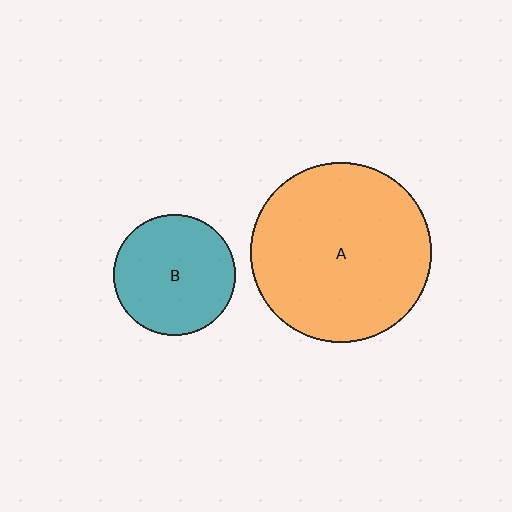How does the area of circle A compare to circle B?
Approximately 2.2 times.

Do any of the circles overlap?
No, none of the circles overlap.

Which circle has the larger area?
Circle A (orange).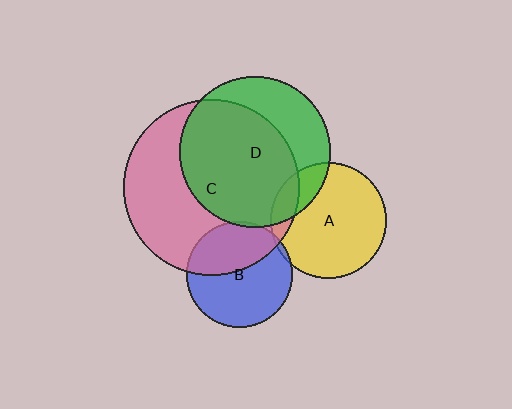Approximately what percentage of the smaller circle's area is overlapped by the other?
Approximately 5%.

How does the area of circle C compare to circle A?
Approximately 2.3 times.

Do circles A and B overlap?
Yes.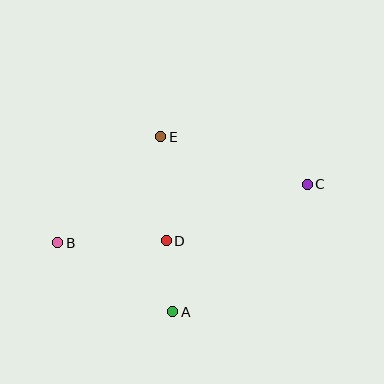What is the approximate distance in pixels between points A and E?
The distance between A and E is approximately 176 pixels.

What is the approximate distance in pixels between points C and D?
The distance between C and D is approximately 152 pixels.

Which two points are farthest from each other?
Points B and C are farthest from each other.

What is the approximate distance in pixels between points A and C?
The distance between A and C is approximately 186 pixels.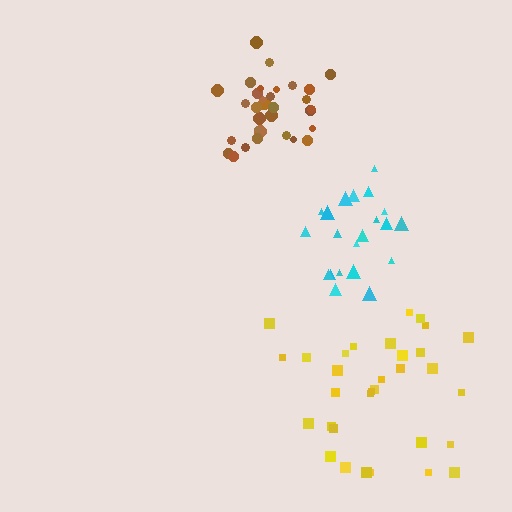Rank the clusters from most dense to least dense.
brown, cyan, yellow.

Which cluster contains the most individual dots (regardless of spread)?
Brown (32).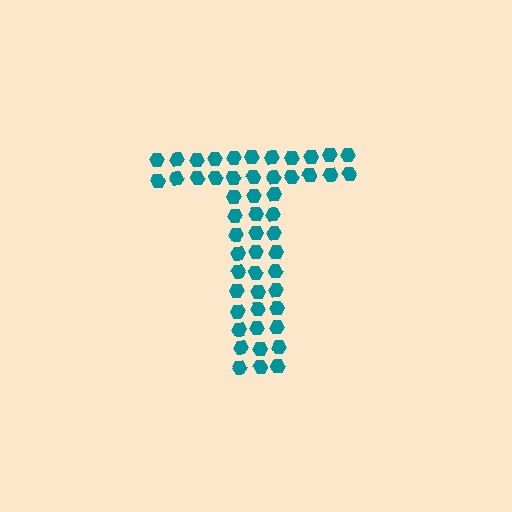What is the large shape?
The large shape is the letter T.